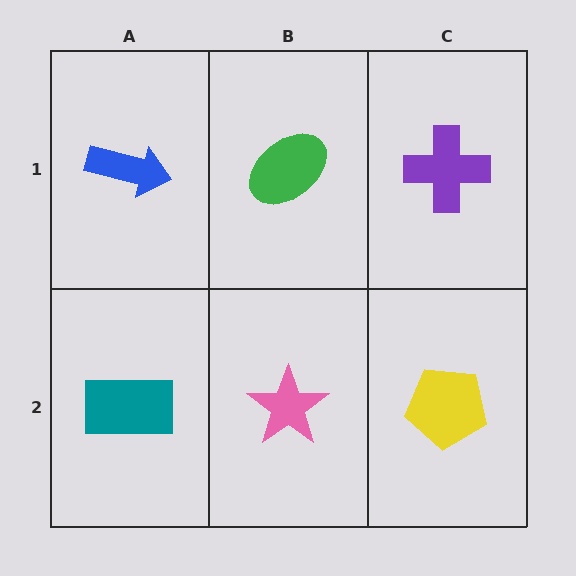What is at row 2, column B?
A pink star.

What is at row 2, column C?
A yellow pentagon.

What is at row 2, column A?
A teal rectangle.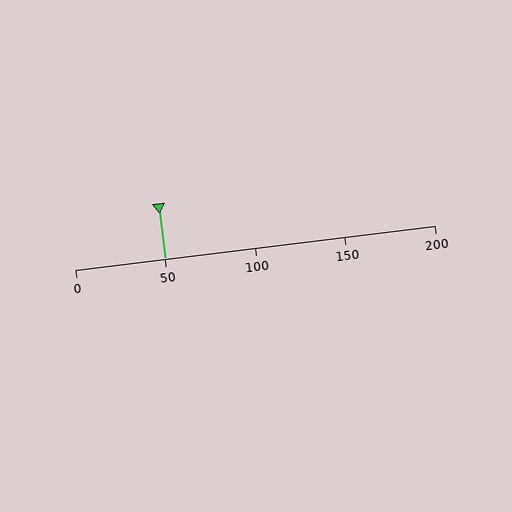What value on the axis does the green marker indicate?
The marker indicates approximately 50.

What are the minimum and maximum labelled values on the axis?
The axis runs from 0 to 200.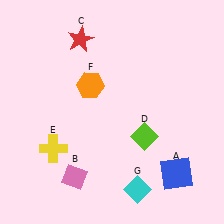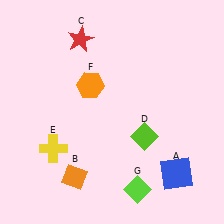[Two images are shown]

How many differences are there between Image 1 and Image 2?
There are 2 differences between the two images.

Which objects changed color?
B changed from pink to orange. G changed from cyan to lime.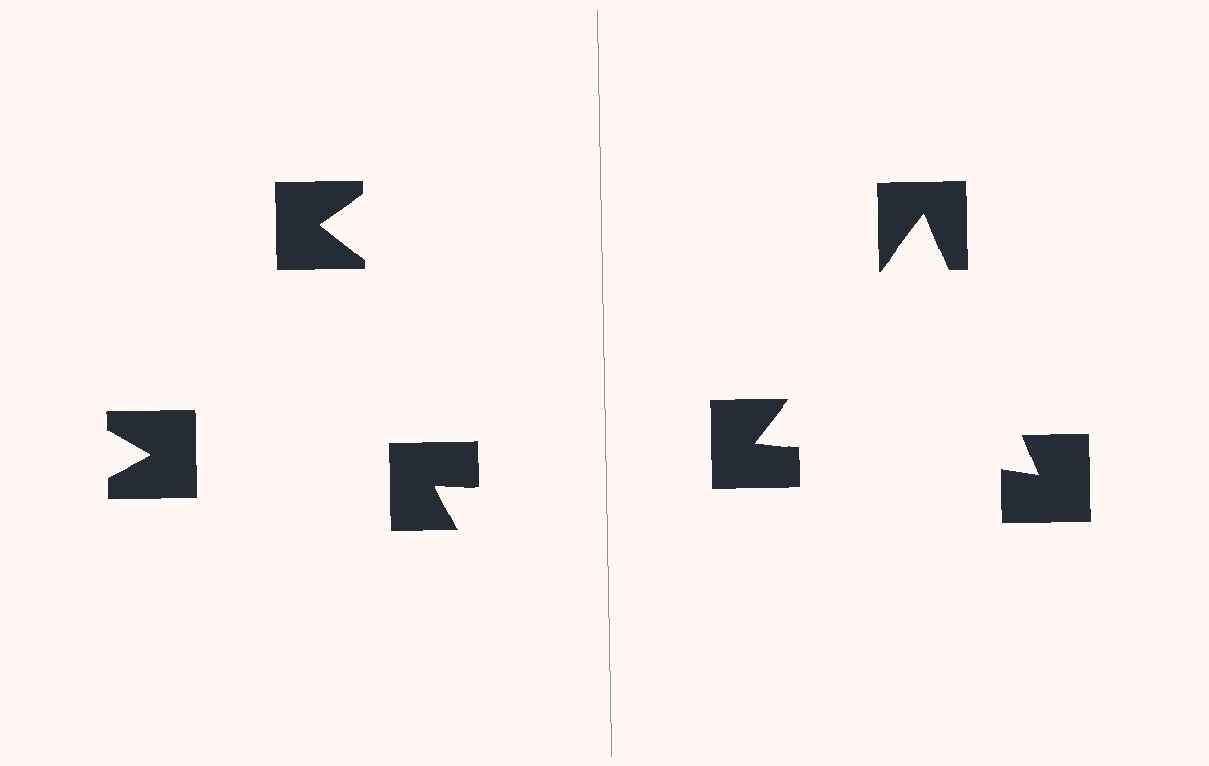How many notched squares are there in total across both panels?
6 — 3 on each side.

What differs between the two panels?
The notched squares are positioned identically on both sides; only the wedge orientations differ. On the right they align to a triangle; on the left they are misaligned.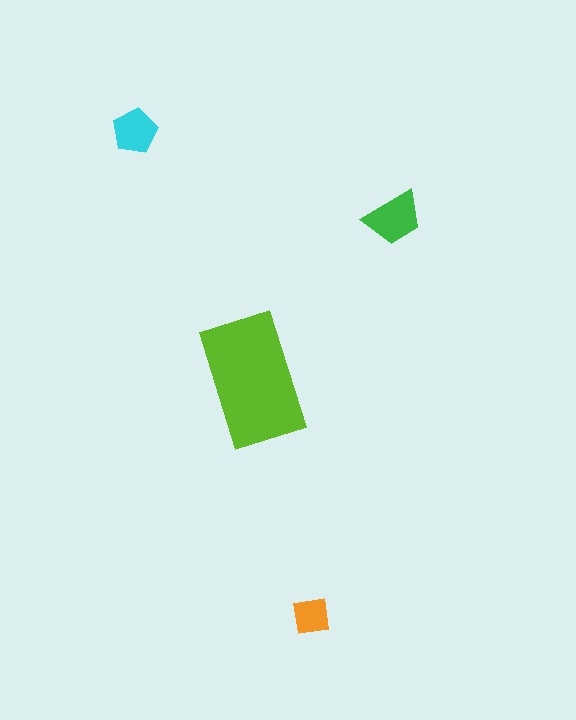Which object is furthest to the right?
The green trapezoid is rightmost.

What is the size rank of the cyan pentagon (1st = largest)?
3rd.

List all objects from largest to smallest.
The lime rectangle, the green trapezoid, the cyan pentagon, the orange square.